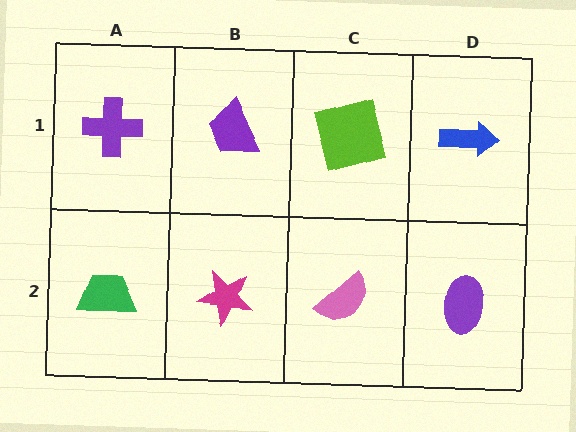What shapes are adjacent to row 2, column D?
A blue arrow (row 1, column D), a pink semicircle (row 2, column C).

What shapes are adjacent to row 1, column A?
A green trapezoid (row 2, column A), a purple trapezoid (row 1, column B).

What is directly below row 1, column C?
A pink semicircle.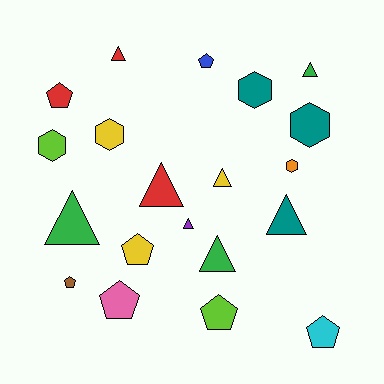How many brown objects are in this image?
There is 1 brown object.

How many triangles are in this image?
There are 8 triangles.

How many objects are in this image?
There are 20 objects.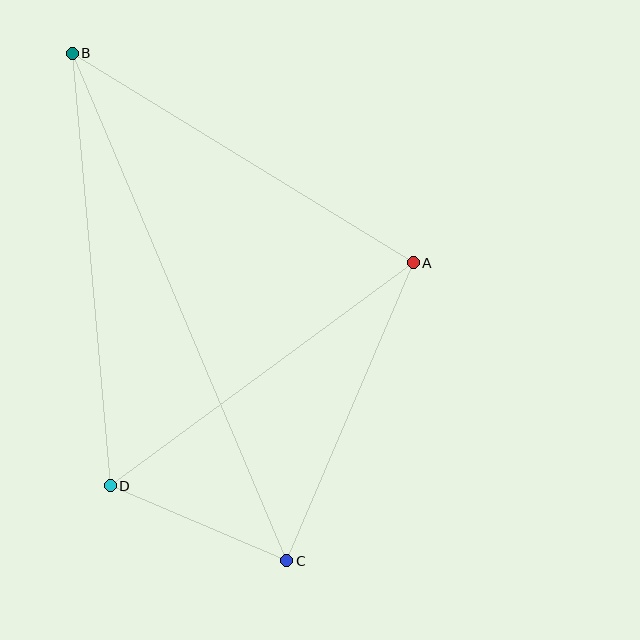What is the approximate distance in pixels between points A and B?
The distance between A and B is approximately 400 pixels.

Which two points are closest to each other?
Points C and D are closest to each other.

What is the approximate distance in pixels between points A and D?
The distance between A and D is approximately 376 pixels.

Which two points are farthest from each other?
Points B and C are farthest from each other.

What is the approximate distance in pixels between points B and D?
The distance between B and D is approximately 435 pixels.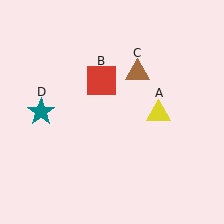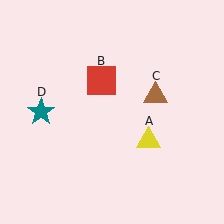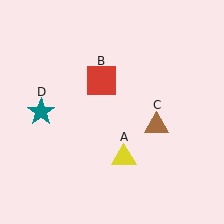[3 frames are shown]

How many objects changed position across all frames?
2 objects changed position: yellow triangle (object A), brown triangle (object C).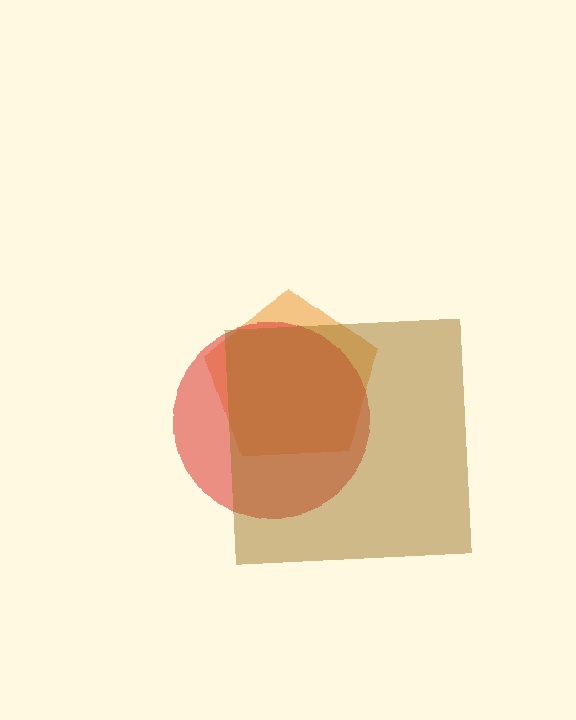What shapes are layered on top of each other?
The layered shapes are: an orange pentagon, a red circle, a brown square.